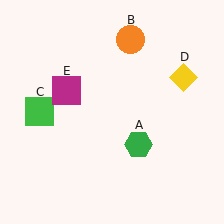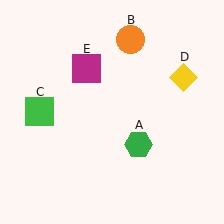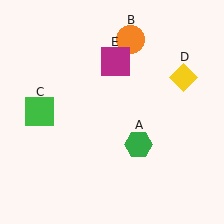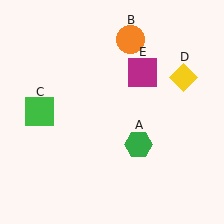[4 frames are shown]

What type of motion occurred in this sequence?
The magenta square (object E) rotated clockwise around the center of the scene.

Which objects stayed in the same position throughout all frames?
Green hexagon (object A) and orange circle (object B) and green square (object C) and yellow diamond (object D) remained stationary.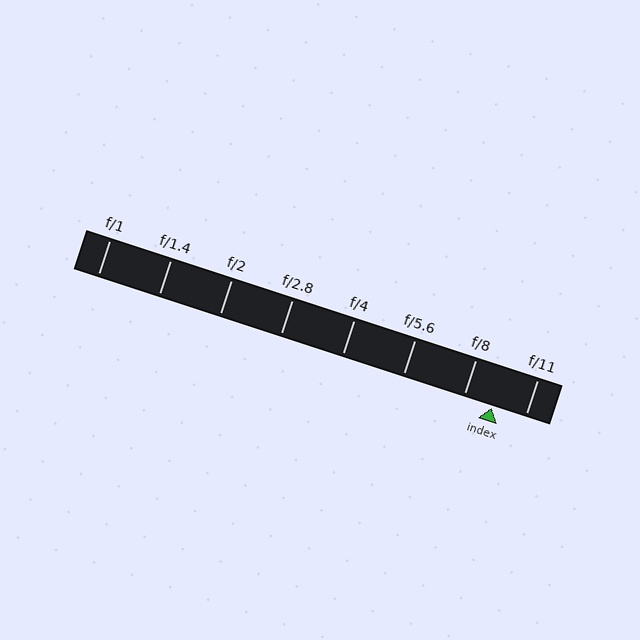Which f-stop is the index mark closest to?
The index mark is closest to f/8.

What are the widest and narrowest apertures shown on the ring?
The widest aperture shown is f/1 and the narrowest is f/11.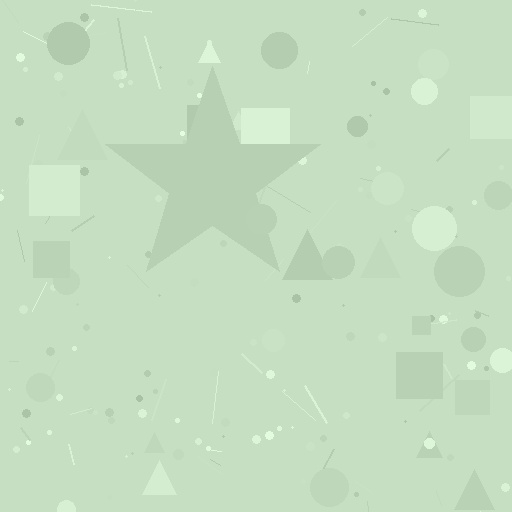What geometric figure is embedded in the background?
A star is embedded in the background.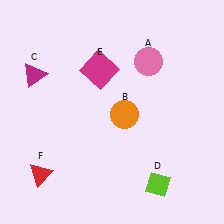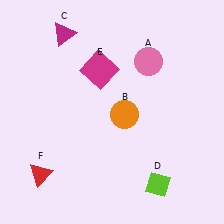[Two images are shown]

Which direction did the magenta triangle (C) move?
The magenta triangle (C) moved up.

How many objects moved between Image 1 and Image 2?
1 object moved between the two images.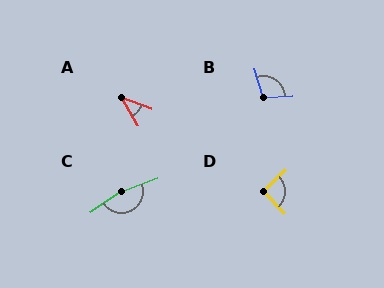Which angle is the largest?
C, at approximately 167 degrees.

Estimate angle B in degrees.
Approximately 103 degrees.